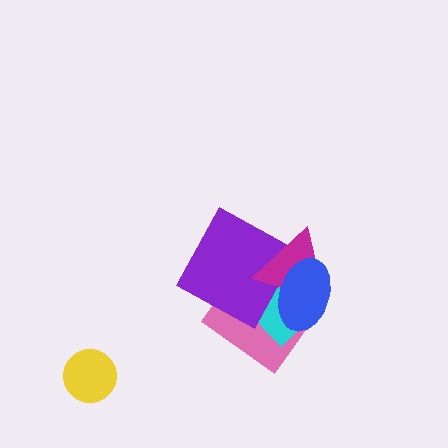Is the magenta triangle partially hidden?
Yes, it is partially covered by another shape.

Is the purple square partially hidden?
Yes, it is partially covered by another shape.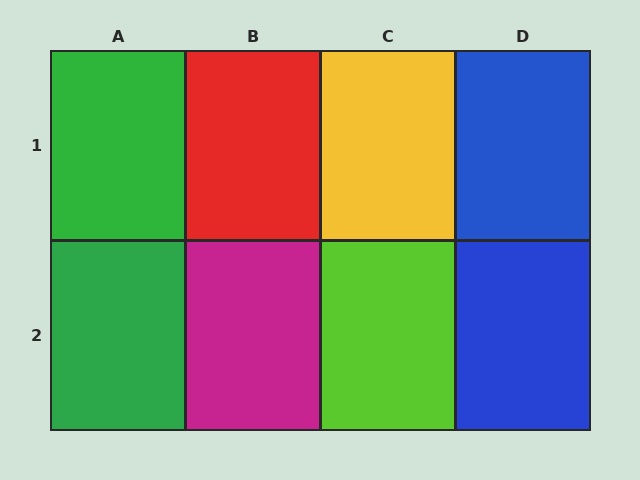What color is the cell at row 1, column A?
Green.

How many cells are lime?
1 cell is lime.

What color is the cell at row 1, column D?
Blue.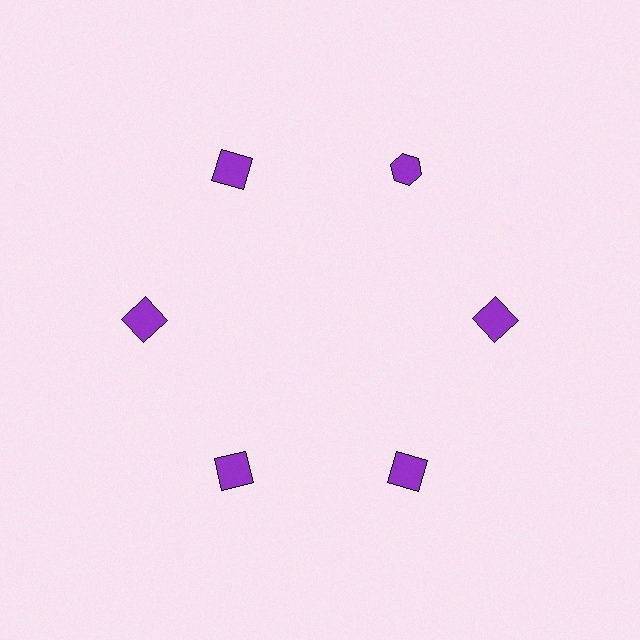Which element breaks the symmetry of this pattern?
The purple hexagon at roughly the 1 o'clock position breaks the symmetry. All other shapes are purple squares.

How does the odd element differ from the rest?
It has a different shape: hexagon instead of square.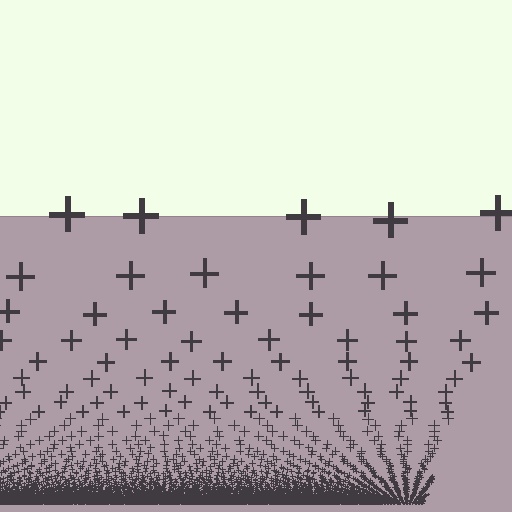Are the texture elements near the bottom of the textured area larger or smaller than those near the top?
Smaller. The gradient is inverted — elements near the bottom are smaller and denser.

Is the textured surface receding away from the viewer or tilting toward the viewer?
The surface appears to tilt toward the viewer. Texture elements get larger and sparser toward the top.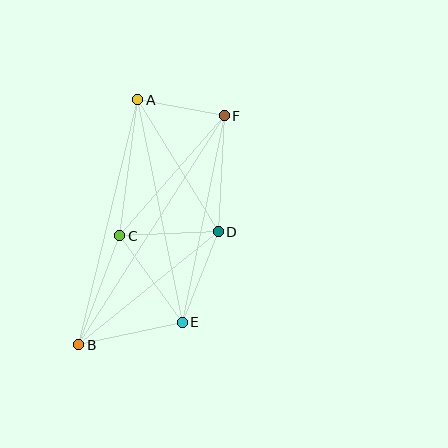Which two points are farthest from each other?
Points B and F are farthest from each other.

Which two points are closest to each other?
Points A and F are closest to each other.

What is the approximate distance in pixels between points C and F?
The distance between C and F is approximately 159 pixels.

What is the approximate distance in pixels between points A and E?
The distance between A and E is approximately 227 pixels.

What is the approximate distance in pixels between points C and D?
The distance between C and D is approximately 99 pixels.